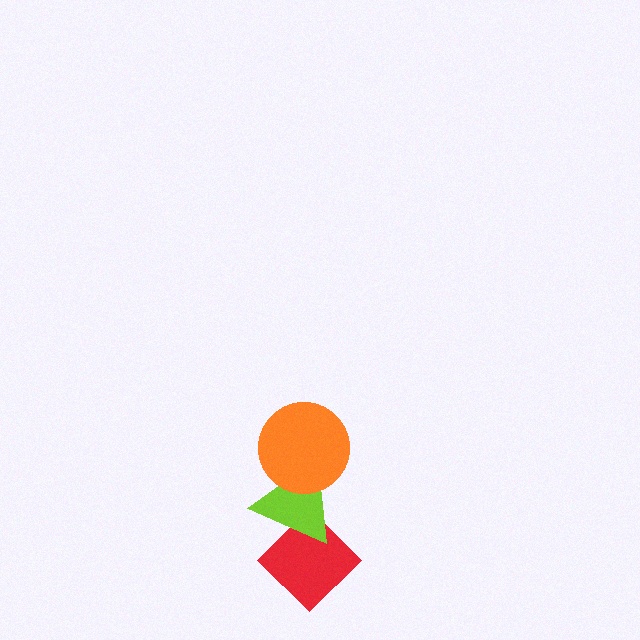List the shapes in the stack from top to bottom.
From top to bottom: the orange circle, the lime triangle, the red diamond.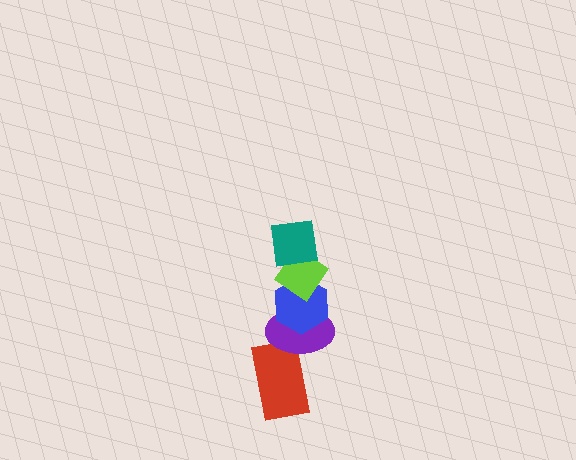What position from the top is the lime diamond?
The lime diamond is 2nd from the top.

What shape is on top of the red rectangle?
The purple ellipse is on top of the red rectangle.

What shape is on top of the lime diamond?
The teal square is on top of the lime diamond.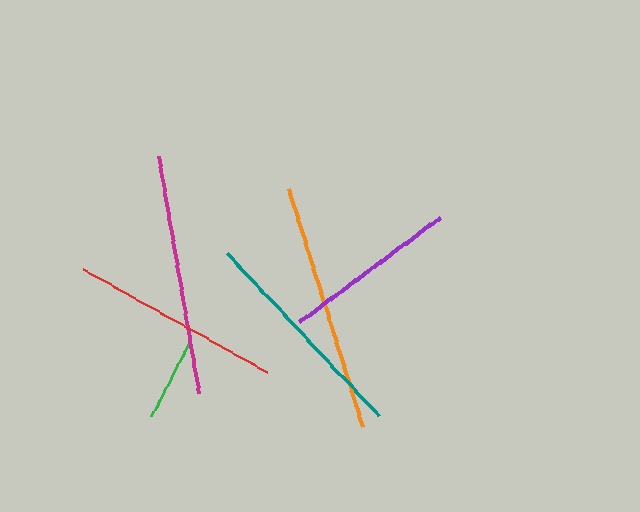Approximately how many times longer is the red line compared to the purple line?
The red line is approximately 1.2 times the length of the purple line.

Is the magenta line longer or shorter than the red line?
The magenta line is longer than the red line.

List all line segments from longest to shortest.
From longest to shortest: orange, magenta, teal, red, purple, green.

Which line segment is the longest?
The orange line is the longest at approximately 250 pixels.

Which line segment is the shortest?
The green line is the shortest at approximately 87 pixels.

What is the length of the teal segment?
The teal segment is approximately 222 pixels long.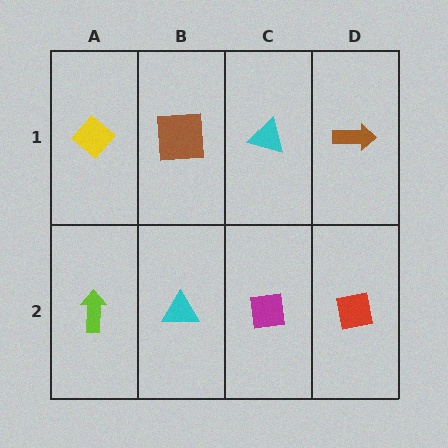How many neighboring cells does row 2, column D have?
2.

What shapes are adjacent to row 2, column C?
A cyan triangle (row 1, column C), a cyan triangle (row 2, column B), a red square (row 2, column D).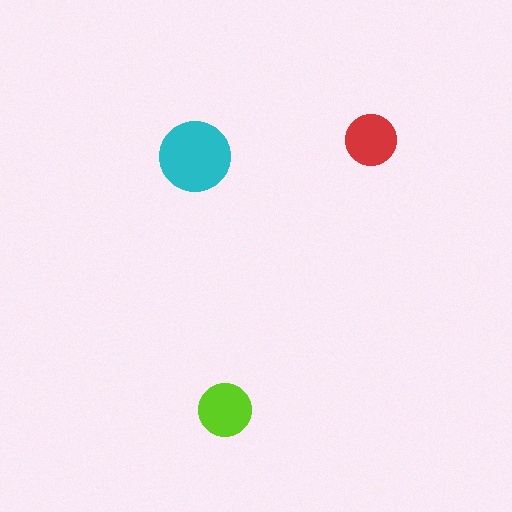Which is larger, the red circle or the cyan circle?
The cyan one.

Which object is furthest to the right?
The red circle is rightmost.